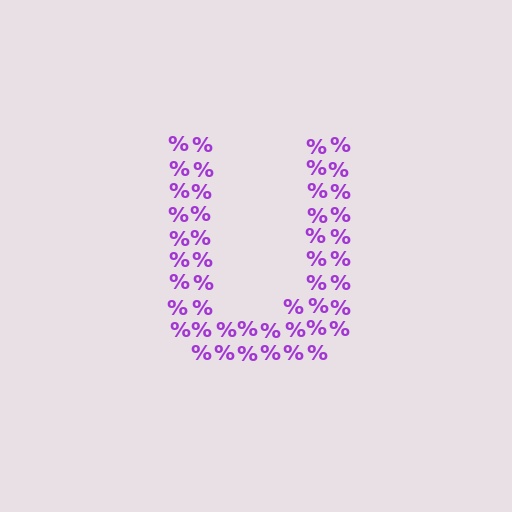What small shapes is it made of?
It is made of small percent signs.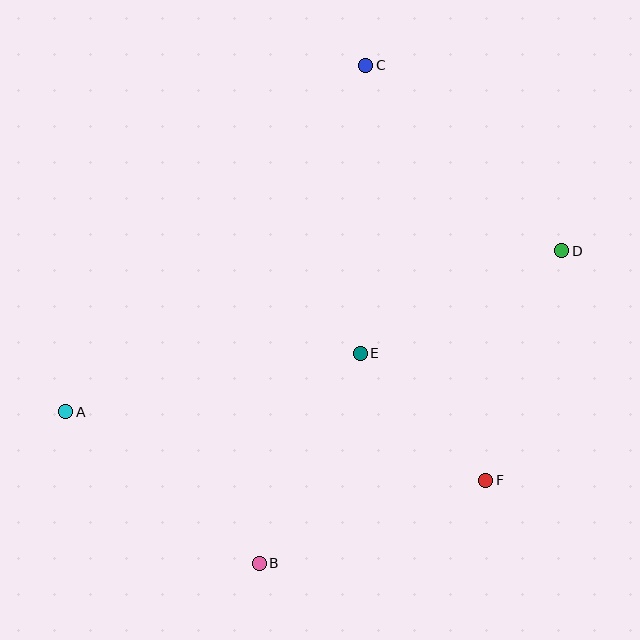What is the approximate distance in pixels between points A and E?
The distance between A and E is approximately 300 pixels.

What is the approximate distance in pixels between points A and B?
The distance between A and B is approximately 246 pixels.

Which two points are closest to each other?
Points E and F are closest to each other.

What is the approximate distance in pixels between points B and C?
The distance between B and C is approximately 509 pixels.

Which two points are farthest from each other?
Points A and D are farthest from each other.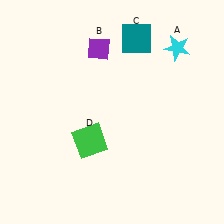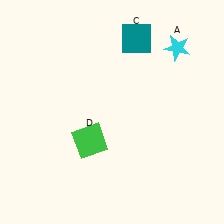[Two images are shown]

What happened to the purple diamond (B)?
The purple diamond (B) was removed in Image 2. It was in the top-left area of Image 1.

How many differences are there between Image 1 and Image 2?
There is 1 difference between the two images.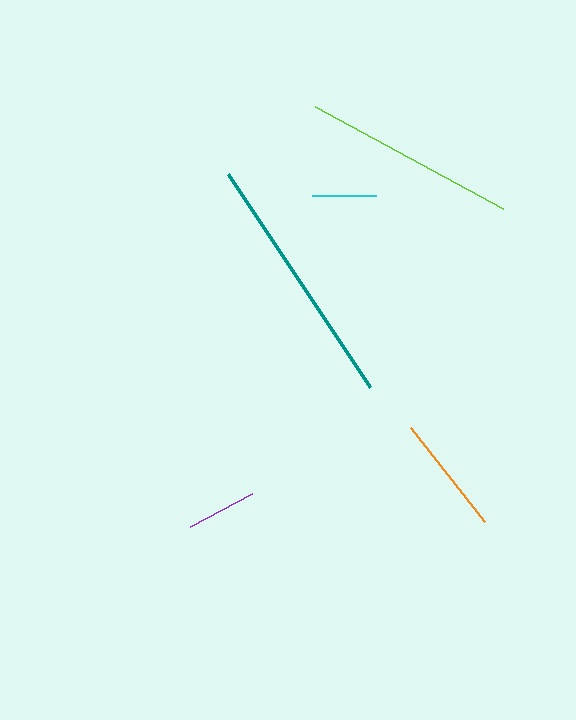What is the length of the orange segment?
The orange segment is approximately 120 pixels long.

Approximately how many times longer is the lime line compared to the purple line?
The lime line is approximately 3.0 times the length of the purple line.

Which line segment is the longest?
The teal line is the longest at approximately 257 pixels.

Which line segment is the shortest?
The cyan line is the shortest at approximately 64 pixels.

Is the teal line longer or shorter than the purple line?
The teal line is longer than the purple line.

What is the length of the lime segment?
The lime segment is approximately 214 pixels long.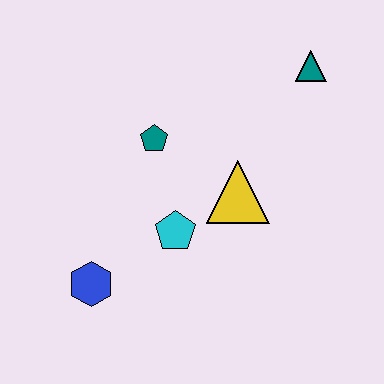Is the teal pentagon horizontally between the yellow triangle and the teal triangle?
No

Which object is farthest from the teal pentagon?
The teal triangle is farthest from the teal pentagon.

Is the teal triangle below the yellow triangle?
No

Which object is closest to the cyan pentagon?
The yellow triangle is closest to the cyan pentagon.